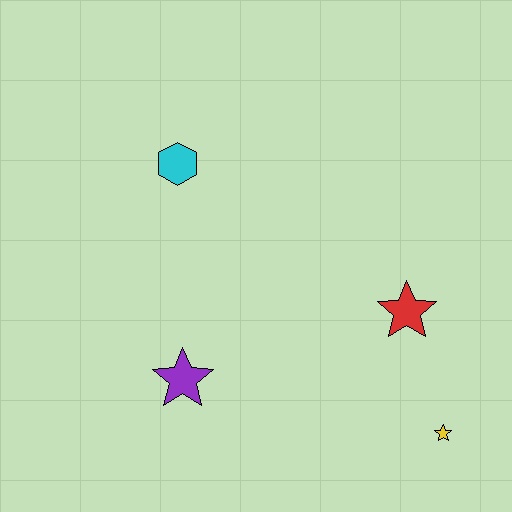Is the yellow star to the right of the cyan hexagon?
Yes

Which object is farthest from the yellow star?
The cyan hexagon is farthest from the yellow star.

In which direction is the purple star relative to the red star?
The purple star is to the left of the red star.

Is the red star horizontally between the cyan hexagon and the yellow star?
Yes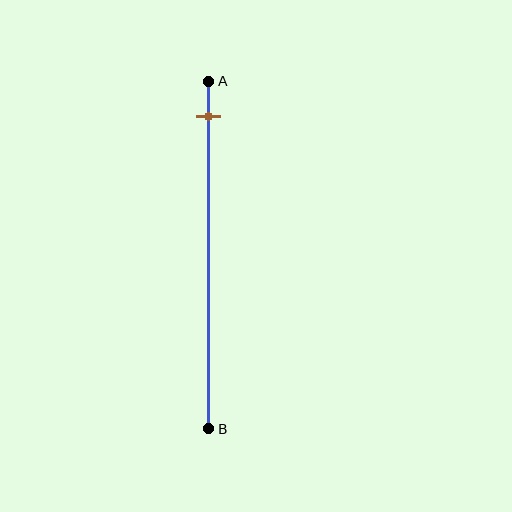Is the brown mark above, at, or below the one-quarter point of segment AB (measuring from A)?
The brown mark is above the one-quarter point of segment AB.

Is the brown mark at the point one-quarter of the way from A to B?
No, the mark is at about 10% from A, not at the 25% one-quarter point.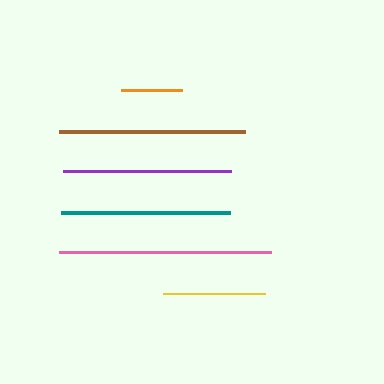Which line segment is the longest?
The pink line is the longest at approximately 212 pixels.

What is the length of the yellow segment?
The yellow segment is approximately 102 pixels long.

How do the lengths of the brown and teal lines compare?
The brown and teal lines are approximately the same length.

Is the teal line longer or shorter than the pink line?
The pink line is longer than the teal line.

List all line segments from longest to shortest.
From longest to shortest: pink, brown, teal, purple, yellow, orange.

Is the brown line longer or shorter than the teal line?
The brown line is longer than the teal line.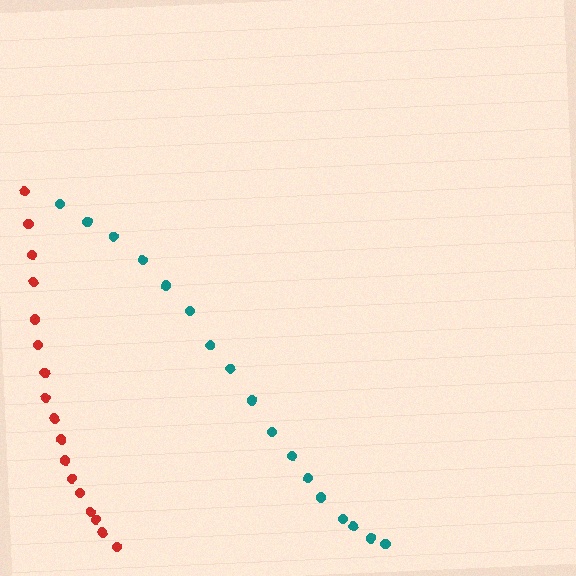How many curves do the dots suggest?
There are 2 distinct paths.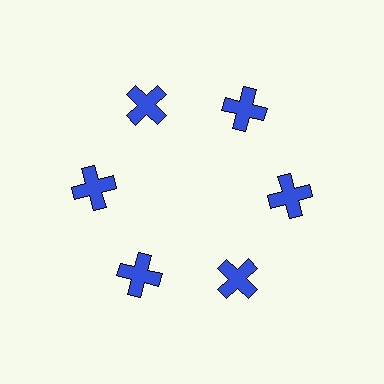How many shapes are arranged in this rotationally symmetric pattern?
There are 6 shapes, arranged in 6 groups of 1.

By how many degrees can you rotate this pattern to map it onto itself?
The pattern maps onto itself every 60 degrees of rotation.